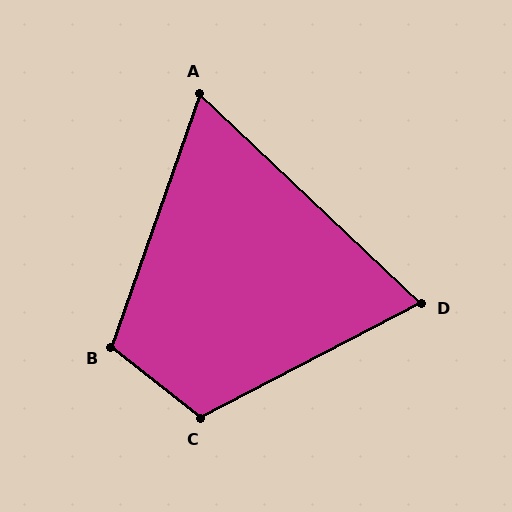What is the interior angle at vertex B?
Approximately 109 degrees (obtuse).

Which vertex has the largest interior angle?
C, at approximately 114 degrees.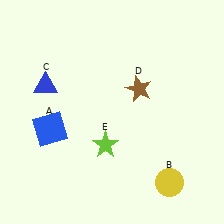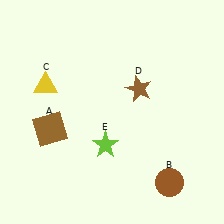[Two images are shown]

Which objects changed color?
A changed from blue to brown. B changed from yellow to brown. C changed from blue to yellow.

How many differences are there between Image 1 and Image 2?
There are 3 differences between the two images.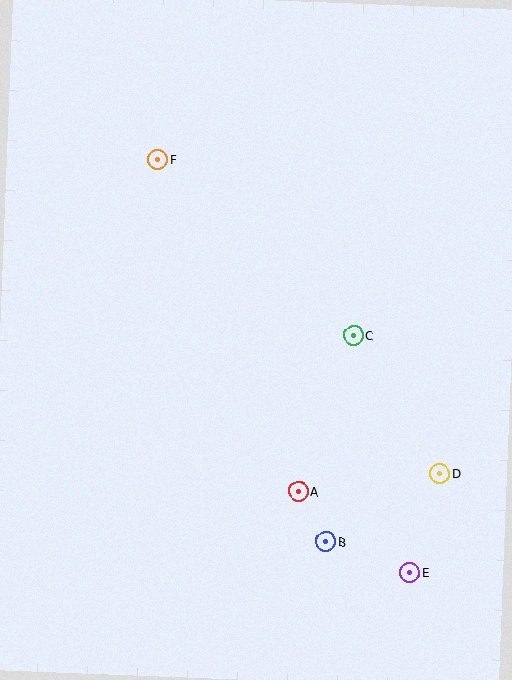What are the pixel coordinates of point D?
Point D is at (440, 473).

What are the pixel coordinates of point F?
Point F is at (158, 159).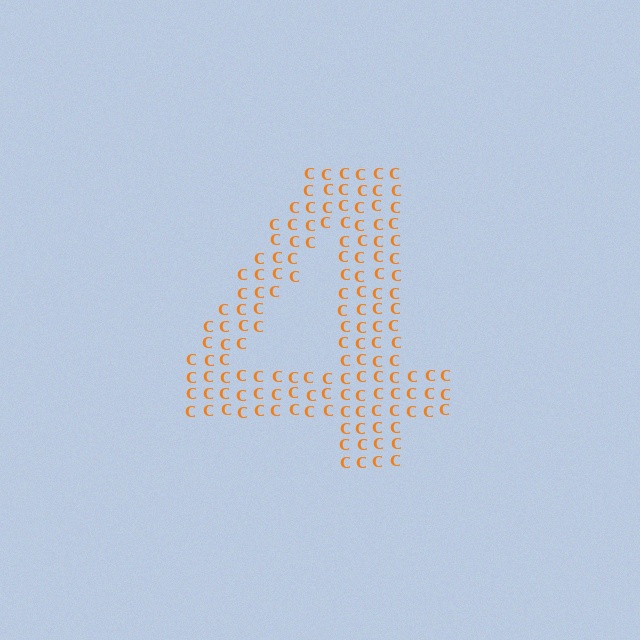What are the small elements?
The small elements are letter C's.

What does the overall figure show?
The overall figure shows the digit 4.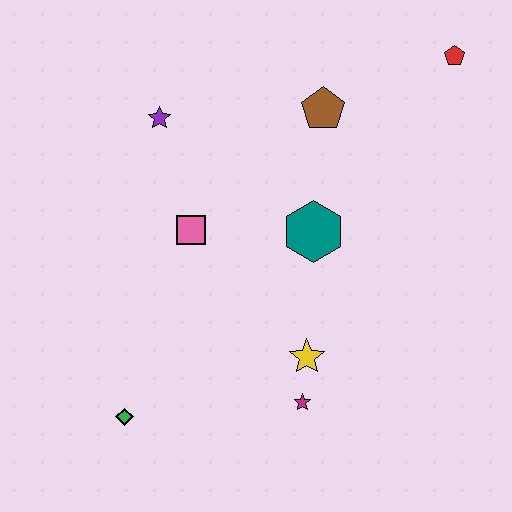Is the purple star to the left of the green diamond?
No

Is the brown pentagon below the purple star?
No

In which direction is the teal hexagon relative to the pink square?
The teal hexagon is to the right of the pink square.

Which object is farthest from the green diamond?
The red pentagon is farthest from the green diamond.